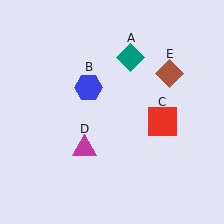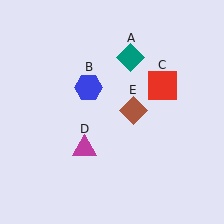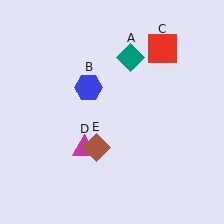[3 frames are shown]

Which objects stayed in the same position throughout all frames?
Teal diamond (object A) and blue hexagon (object B) and magenta triangle (object D) remained stationary.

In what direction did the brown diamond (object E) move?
The brown diamond (object E) moved down and to the left.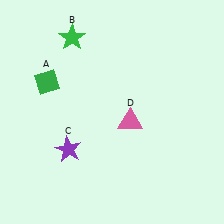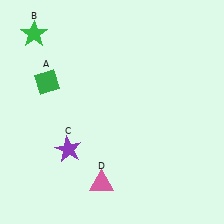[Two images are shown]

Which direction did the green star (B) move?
The green star (B) moved left.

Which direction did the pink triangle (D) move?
The pink triangle (D) moved down.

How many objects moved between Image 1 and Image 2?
2 objects moved between the two images.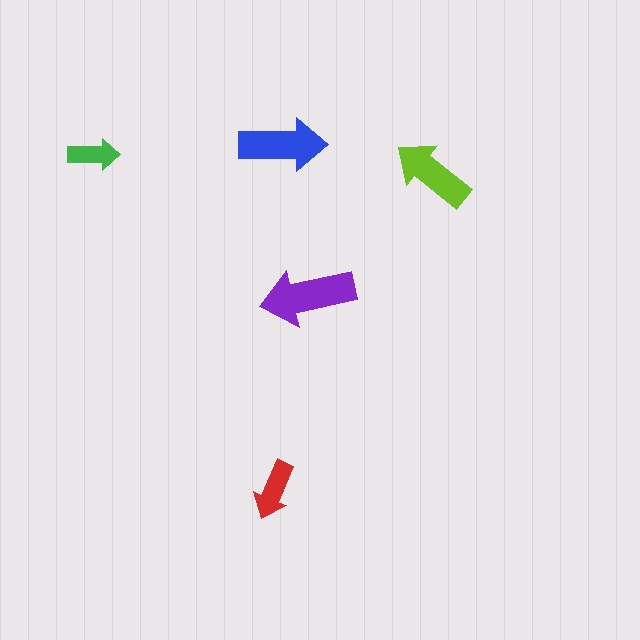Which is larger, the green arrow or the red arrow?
The red one.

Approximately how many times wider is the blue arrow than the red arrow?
About 1.5 times wider.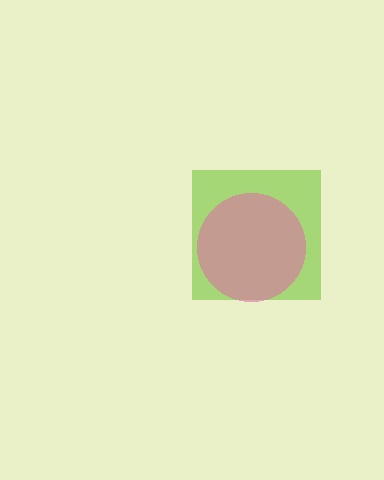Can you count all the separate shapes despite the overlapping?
Yes, there are 2 separate shapes.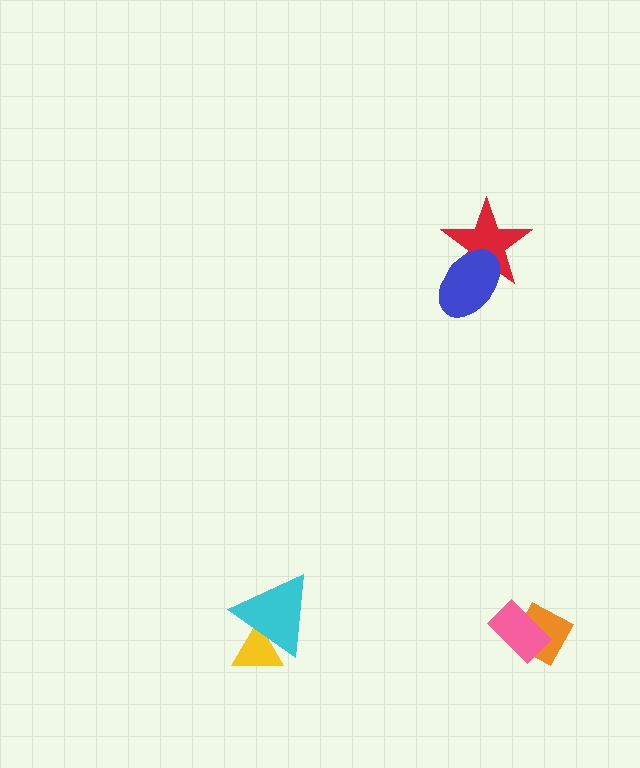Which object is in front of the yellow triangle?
The cyan triangle is in front of the yellow triangle.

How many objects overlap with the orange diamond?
1 object overlaps with the orange diamond.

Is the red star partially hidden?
Yes, it is partially covered by another shape.